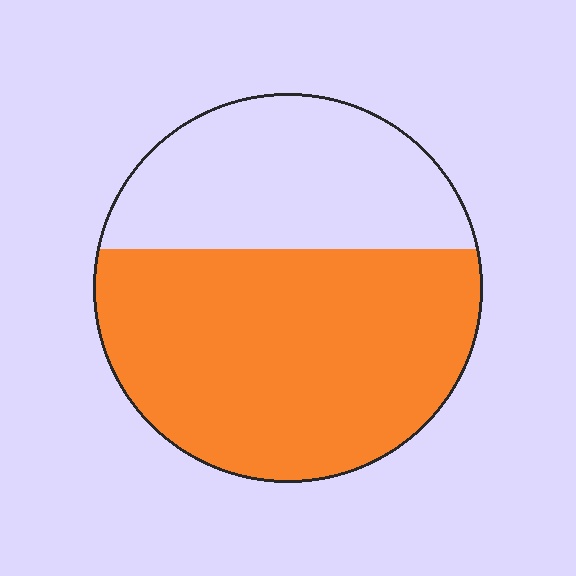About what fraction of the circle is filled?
About five eighths (5/8).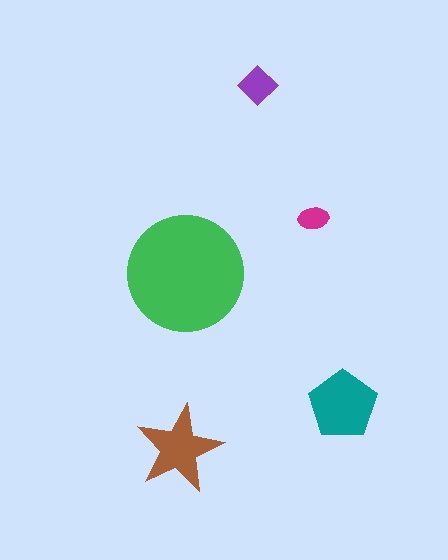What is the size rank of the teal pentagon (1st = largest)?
2nd.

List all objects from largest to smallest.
The green circle, the teal pentagon, the brown star, the purple diamond, the magenta ellipse.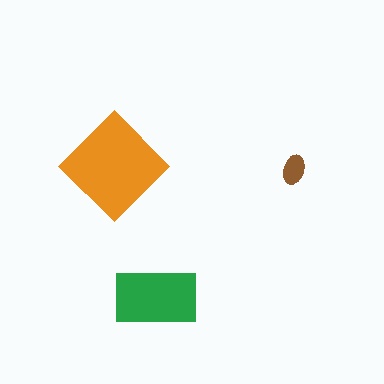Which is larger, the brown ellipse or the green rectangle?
The green rectangle.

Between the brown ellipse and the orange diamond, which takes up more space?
The orange diamond.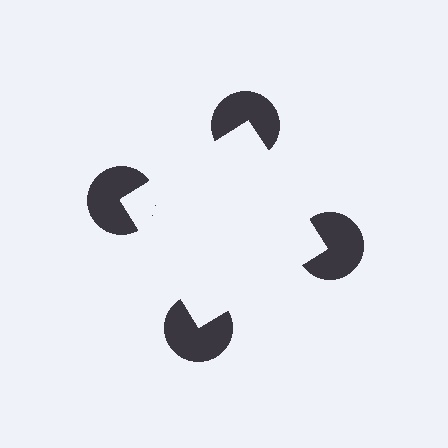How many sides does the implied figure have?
4 sides.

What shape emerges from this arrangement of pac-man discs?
An illusory square — its edges are inferred from the aligned wedge cuts in the pac-man discs, not physically drawn.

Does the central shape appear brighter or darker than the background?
It typically appears slightly brighter than the background, even though no actual brightness change is drawn.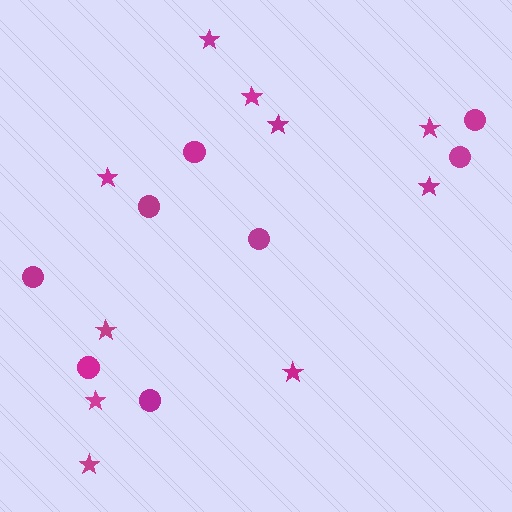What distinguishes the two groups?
There are 2 groups: one group of stars (10) and one group of circles (8).